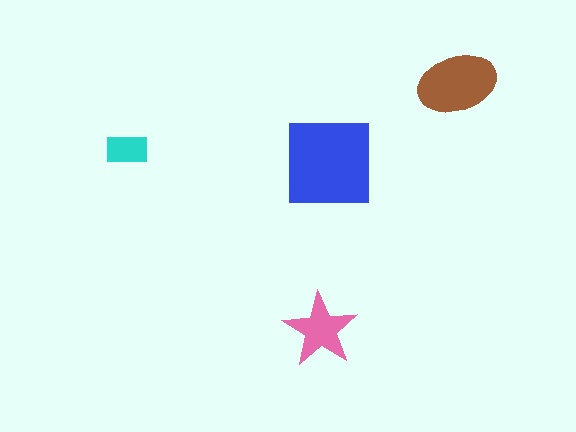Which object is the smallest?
The cyan rectangle.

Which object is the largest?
The blue square.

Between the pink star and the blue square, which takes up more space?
The blue square.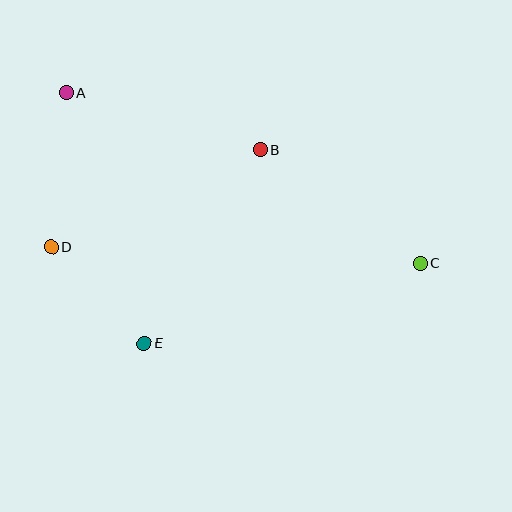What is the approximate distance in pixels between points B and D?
The distance between B and D is approximately 230 pixels.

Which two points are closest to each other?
Points D and E are closest to each other.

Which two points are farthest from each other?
Points A and C are farthest from each other.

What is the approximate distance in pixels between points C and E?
The distance between C and E is approximately 287 pixels.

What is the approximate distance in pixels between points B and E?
The distance between B and E is approximately 226 pixels.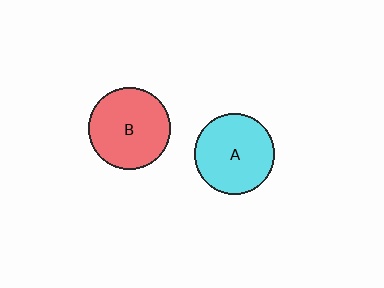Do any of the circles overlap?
No, none of the circles overlap.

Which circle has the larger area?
Circle B (red).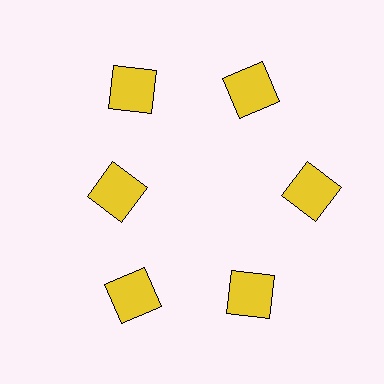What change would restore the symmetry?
The symmetry would be restored by moving it outward, back onto the ring so that all 6 squares sit at equal angles and equal distance from the center.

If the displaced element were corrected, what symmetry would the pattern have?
It would have 6-fold rotational symmetry — the pattern would map onto itself every 60 degrees.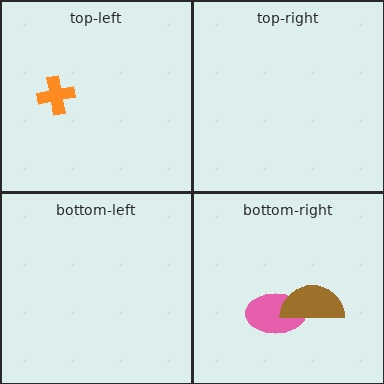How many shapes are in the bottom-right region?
2.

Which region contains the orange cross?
The top-left region.